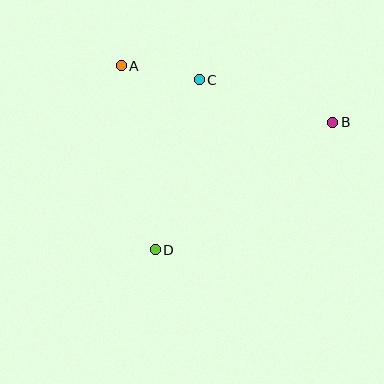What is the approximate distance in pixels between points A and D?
The distance between A and D is approximately 187 pixels.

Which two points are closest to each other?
Points A and C are closest to each other.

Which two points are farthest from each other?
Points A and B are farthest from each other.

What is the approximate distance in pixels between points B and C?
The distance between B and C is approximately 140 pixels.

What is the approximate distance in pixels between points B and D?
The distance between B and D is approximately 218 pixels.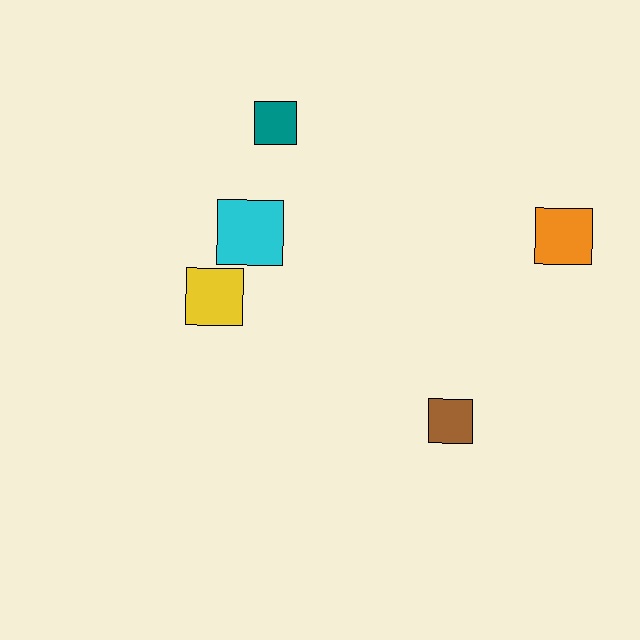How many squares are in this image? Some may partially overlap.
There are 5 squares.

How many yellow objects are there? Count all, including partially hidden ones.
There is 1 yellow object.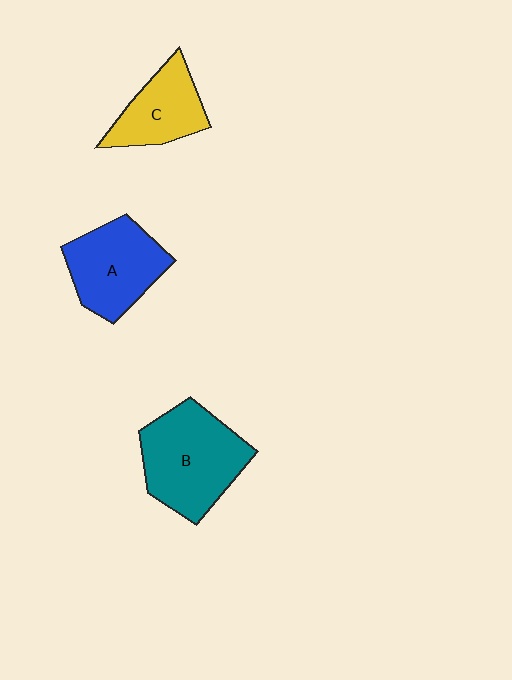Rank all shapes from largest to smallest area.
From largest to smallest: B (teal), A (blue), C (yellow).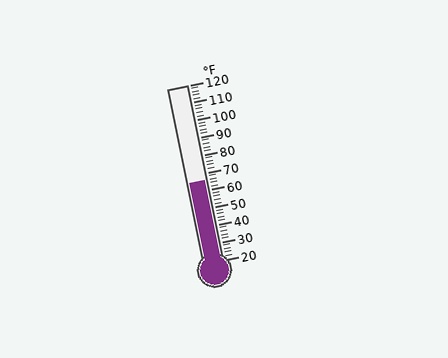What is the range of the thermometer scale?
The thermometer scale ranges from 20°F to 120°F.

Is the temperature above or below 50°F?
The temperature is above 50°F.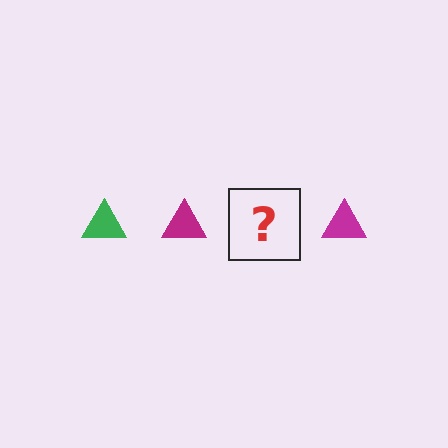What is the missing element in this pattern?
The missing element is a green triangle.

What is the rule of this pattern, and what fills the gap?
The rule is that the pattern cycles through green, magenta triangles. The gap should be filled with a green triangle.